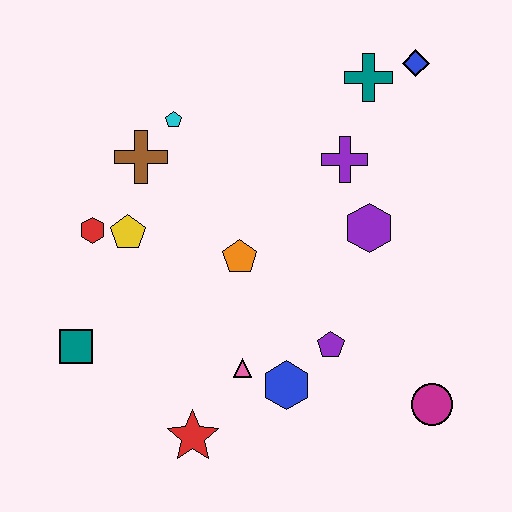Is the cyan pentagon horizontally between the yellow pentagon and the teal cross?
Yes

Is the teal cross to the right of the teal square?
Yes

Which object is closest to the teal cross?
The blue diamond is closest to the teal cross.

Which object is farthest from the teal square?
The blue diamond is farthest from the teal square.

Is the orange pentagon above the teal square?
Yes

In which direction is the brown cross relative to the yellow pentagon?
The brown cross is above the yellow pentagon.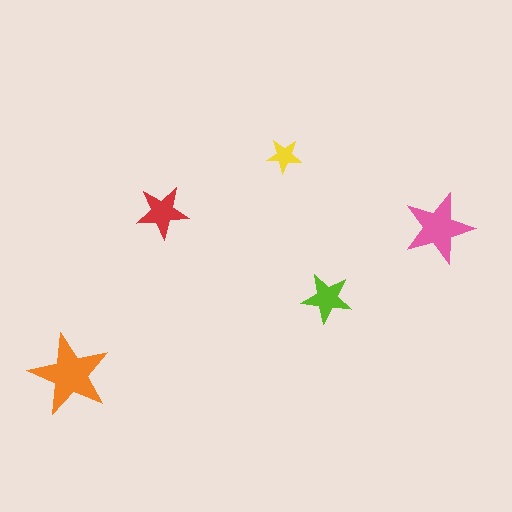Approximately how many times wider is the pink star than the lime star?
About 1.5 times wider.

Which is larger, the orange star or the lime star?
The orange one.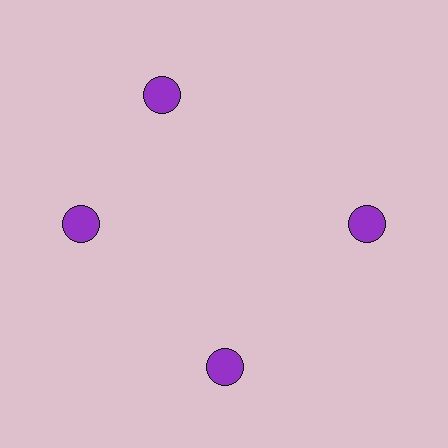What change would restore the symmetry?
The symmetry would be restored by rotating it back into even spacing with its neighbors so that all 4 circles sit at equal angles and equal distance from the center.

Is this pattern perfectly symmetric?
No. The 4 purple circles are arranged in a ring, but one element near the 12 o'clock position is rotated out of alignment along the ring, breaking the 4-fold rotational symmetry.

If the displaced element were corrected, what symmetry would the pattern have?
It would have 4-fold rotational symmetry — the pattern would map onto itself every 90 degrees.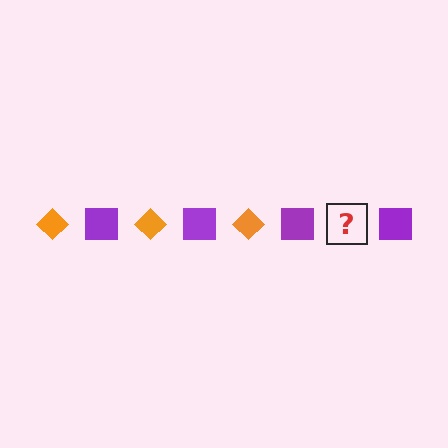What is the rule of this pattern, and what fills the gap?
The rule is that the pattern alternates between orange diamond and purple square. The gap should be filled with an orange diamond.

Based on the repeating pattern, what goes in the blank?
The blank should be an orange diamond.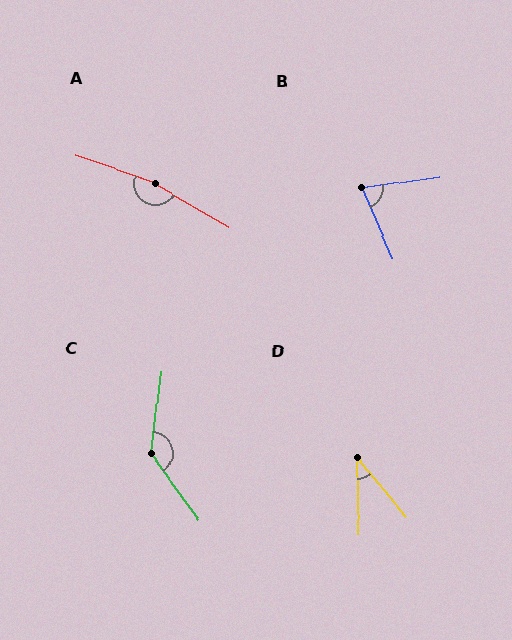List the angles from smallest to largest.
D (38°), B (75°), C (137°), A (168°).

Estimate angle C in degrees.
Approximately 137 degrees.